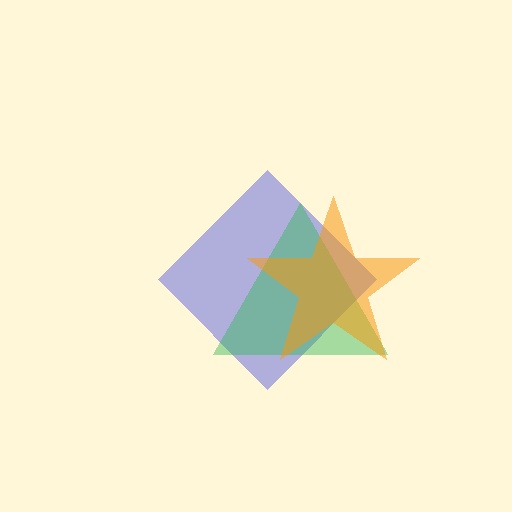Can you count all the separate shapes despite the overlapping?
Yes, there are 3 separate shapes.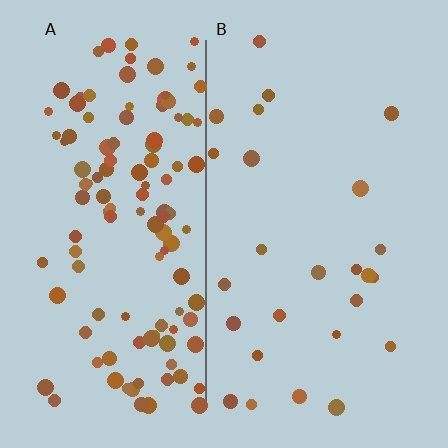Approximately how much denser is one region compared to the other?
Approximately 4.6× — region A over region B.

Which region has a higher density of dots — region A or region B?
A (the left).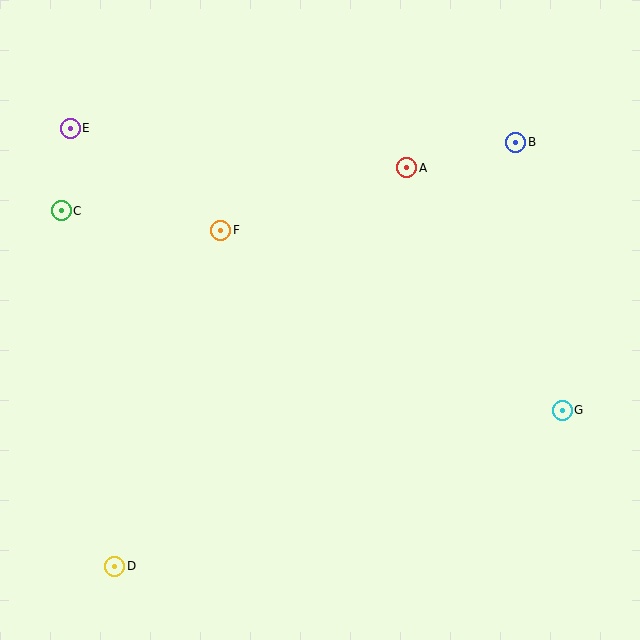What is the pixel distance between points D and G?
The distance between D and G is 474 pixels.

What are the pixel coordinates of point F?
Point F is at (221, 230).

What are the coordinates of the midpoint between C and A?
The midpoint between C and A is at (234, 189).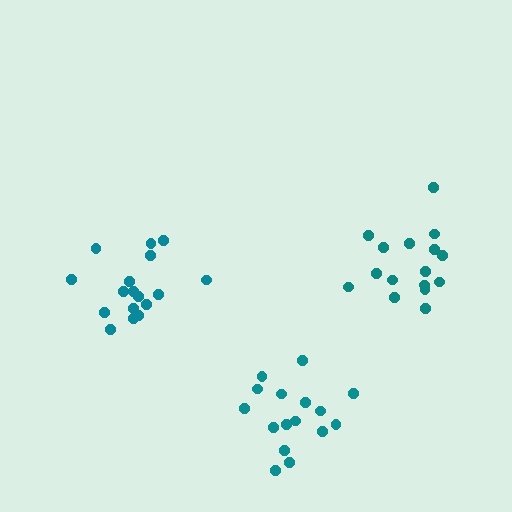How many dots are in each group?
Group 1: 16 dots, Group 2: 17 dots, Group 3: 16 dots (49 total).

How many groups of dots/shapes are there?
There are 3 groups.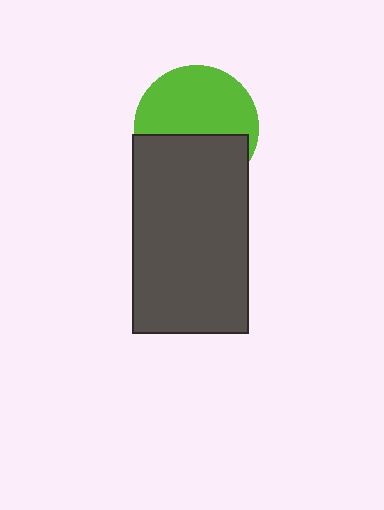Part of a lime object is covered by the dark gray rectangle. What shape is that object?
It is a circle.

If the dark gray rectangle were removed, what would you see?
You would see the complete lime circle.